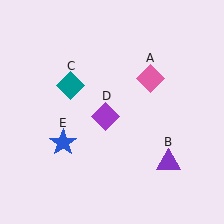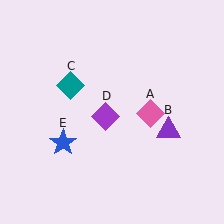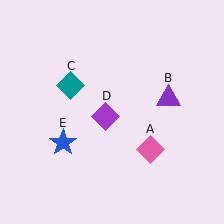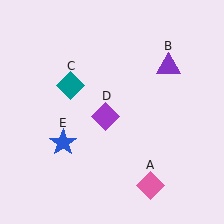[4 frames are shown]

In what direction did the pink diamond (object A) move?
The pink diamond (object A) moved down.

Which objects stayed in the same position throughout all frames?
Teal diamond (object C) and purple diamond (object D) and blue star (object E) remained stationary.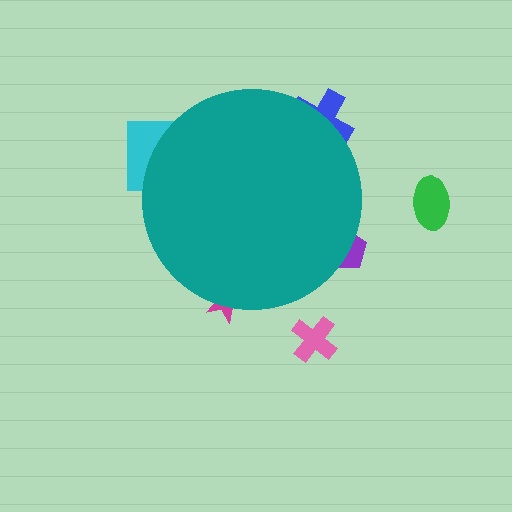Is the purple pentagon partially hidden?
Yes, the purple pentagon is partially hidden behind the teal circle.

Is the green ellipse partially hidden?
No, the green ellipse is fully visible.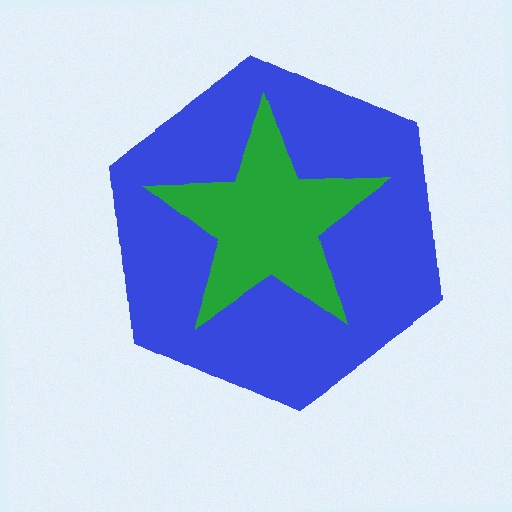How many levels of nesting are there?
2.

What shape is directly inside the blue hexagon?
The green star.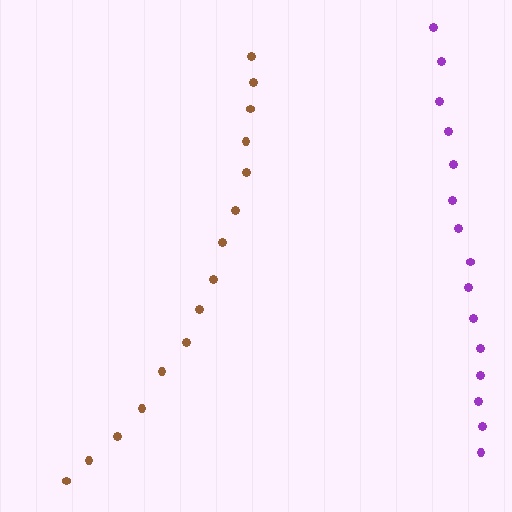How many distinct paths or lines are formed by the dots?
There are 2 distinct paths.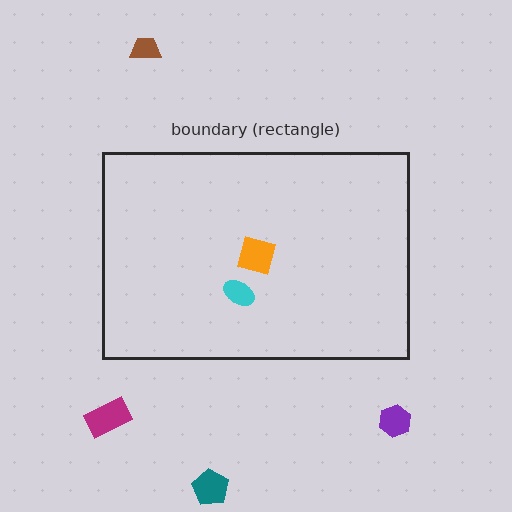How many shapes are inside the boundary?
2 inside, 4 outside.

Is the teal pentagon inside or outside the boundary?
Outside.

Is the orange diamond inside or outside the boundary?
Inside.